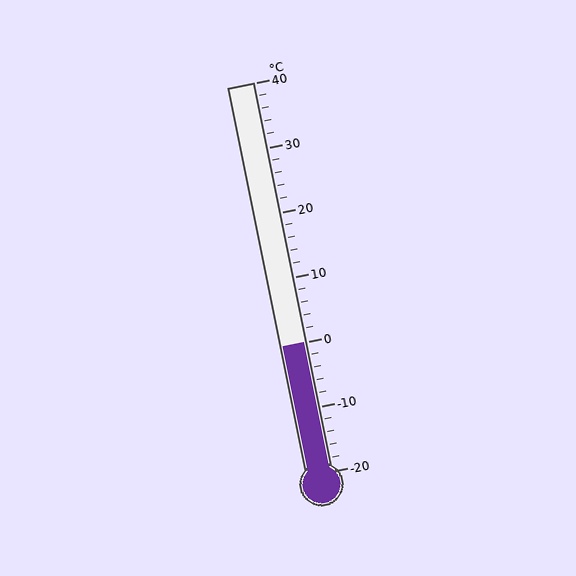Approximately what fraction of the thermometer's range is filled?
The thermometer is filled to approximately 35% of its range.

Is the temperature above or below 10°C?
The temperature is below 10°C.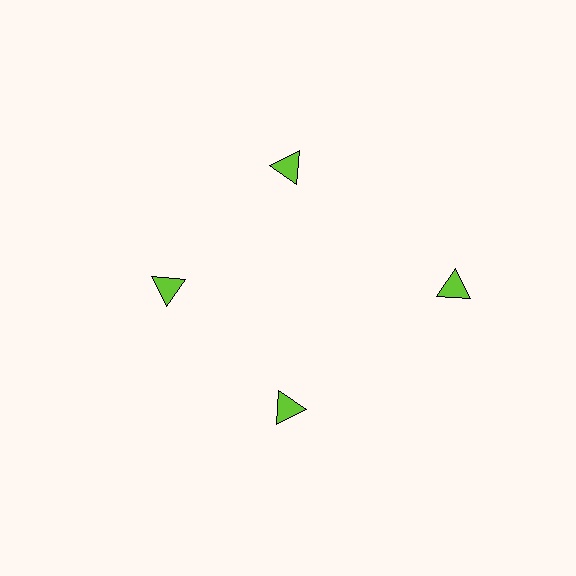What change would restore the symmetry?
The symmetry would be restored by moving it inward, back onto the ring so that all 4 triangles sit at equal angles and equal distance from the center.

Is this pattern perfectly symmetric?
No. The 4 lime triangles are arranged in a ring, but one element near the 3 o'clock position is pushed outward from the center, breaking the 4-fold rotational symmetry.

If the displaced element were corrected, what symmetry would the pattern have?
It would have 4-fold rotational symmetry — the pattern would map onto itself every 90 degrees.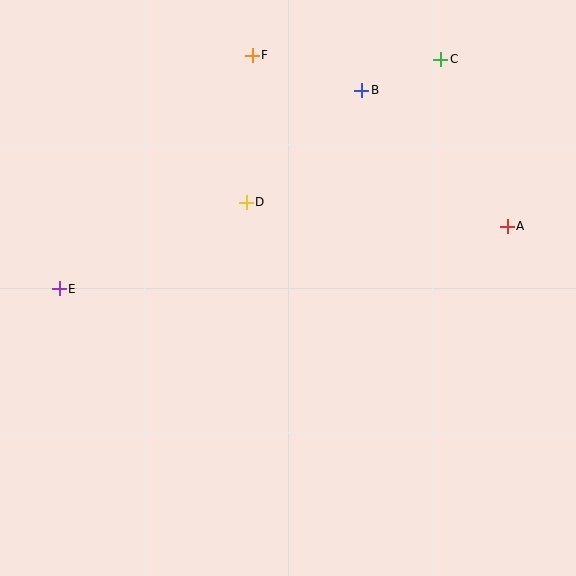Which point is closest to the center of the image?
Point D at (246, 202) is closest to the center.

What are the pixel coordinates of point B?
Point B is at (362, 90).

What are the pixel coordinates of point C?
Point C is at (441, 59).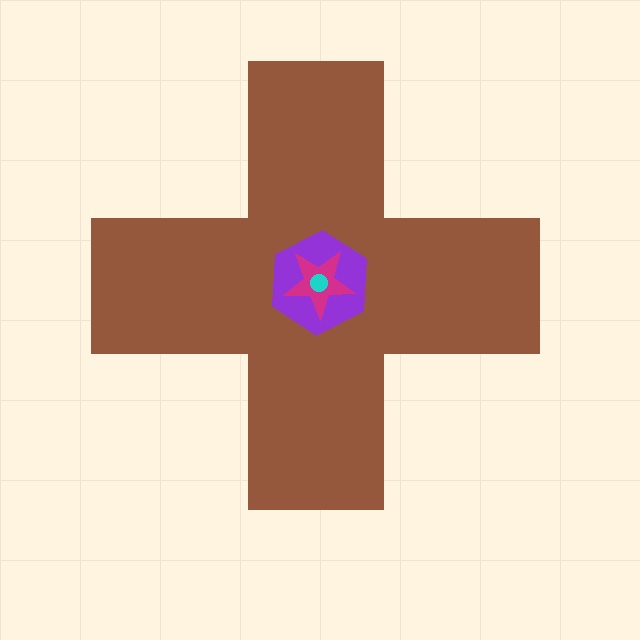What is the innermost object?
The cyan circle.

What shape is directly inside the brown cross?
The purple hexagon.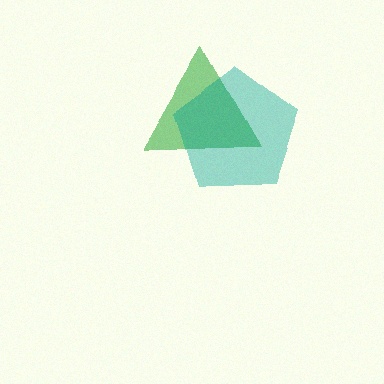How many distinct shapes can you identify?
There are 2 distinct shapes: a green triangle, a teal pentagon.